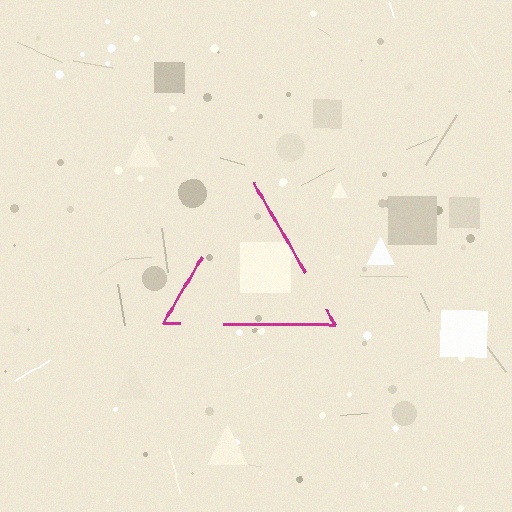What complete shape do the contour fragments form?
The contour fragments form a triangle.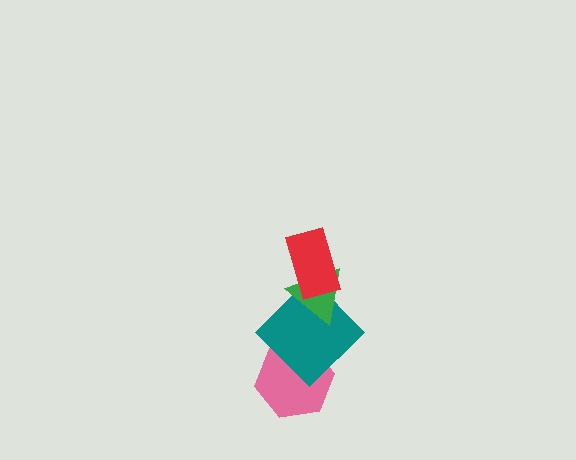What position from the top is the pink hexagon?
The pink hexagon is 4th from the top.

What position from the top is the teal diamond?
The teal diamond is 3rd from the top.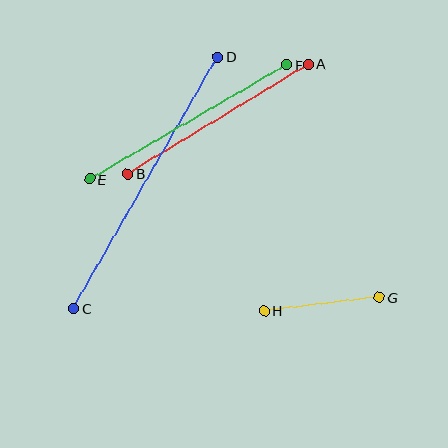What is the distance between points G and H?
The distance is approximately 116 pixels.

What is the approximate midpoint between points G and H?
The midpoint is at approximately (322, 304) pixels.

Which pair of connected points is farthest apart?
Points C and D are farthest apart.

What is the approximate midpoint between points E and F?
The midpoint is at approximately (188, 122) pixels.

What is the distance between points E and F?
The distance is approximately 227 pixels.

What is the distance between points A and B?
The distance is approximately 211 pixels.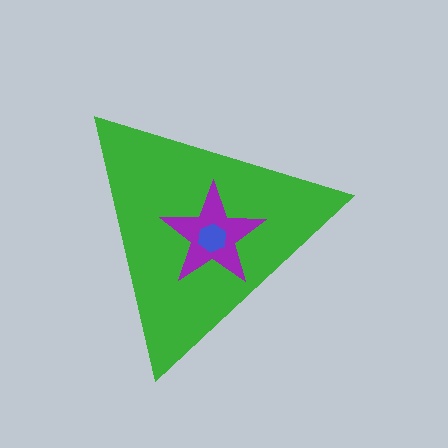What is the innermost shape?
The blue hexagon.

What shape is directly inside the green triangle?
The purple star.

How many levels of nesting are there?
3.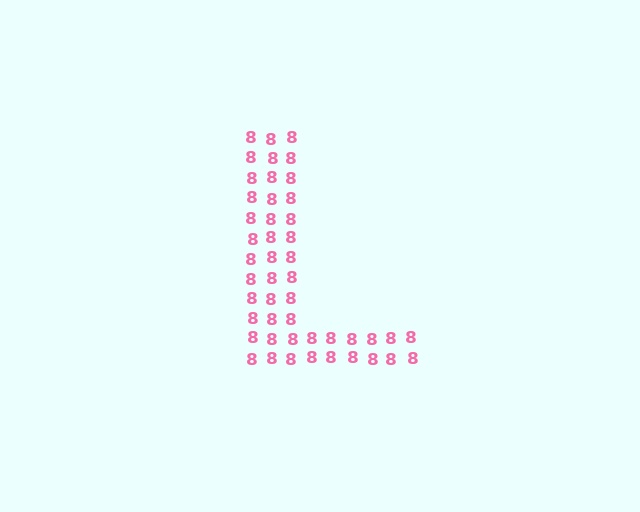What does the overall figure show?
The overall figure shows the letter L.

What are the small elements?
The small elements are digit 8's.